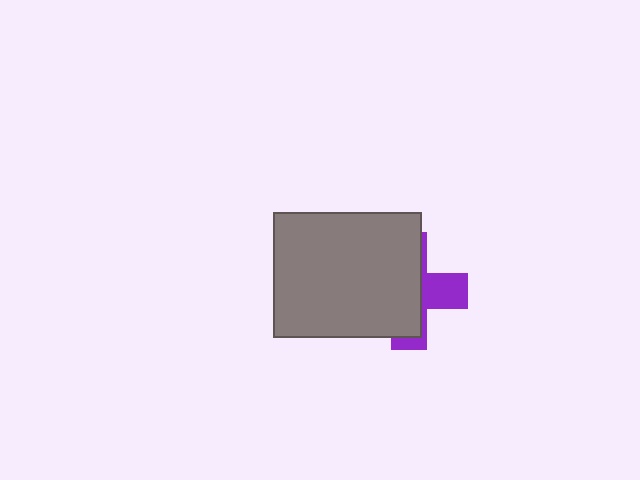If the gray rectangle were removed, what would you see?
You would see the complete purple cross.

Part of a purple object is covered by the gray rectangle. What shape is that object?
It is a cross.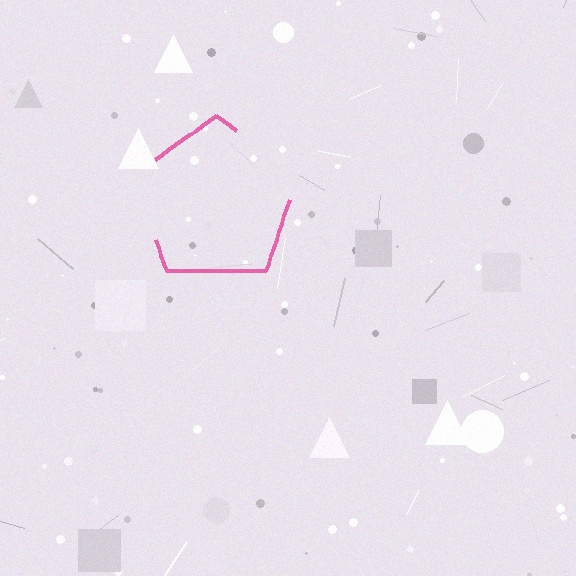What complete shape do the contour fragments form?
The contour fragments form a pentagon.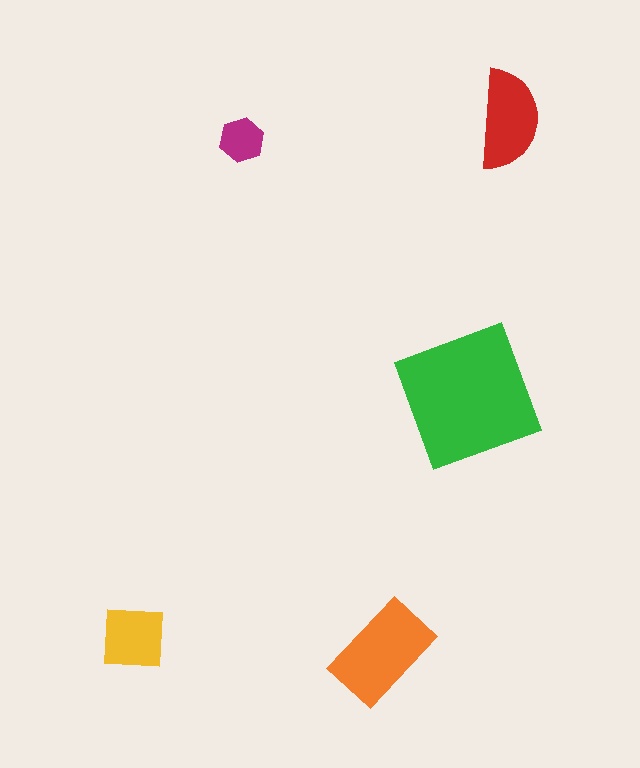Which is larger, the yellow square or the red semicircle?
The red semicircle.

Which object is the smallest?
The magenta hexagon.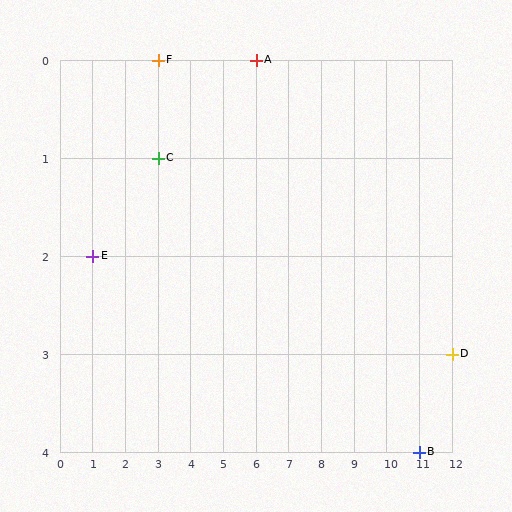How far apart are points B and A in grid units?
Points B and A are 5 columns and 4 rows apart (about 6.4 grid units diagonally).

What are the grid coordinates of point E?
Point E is at grid coordinates (1, 2).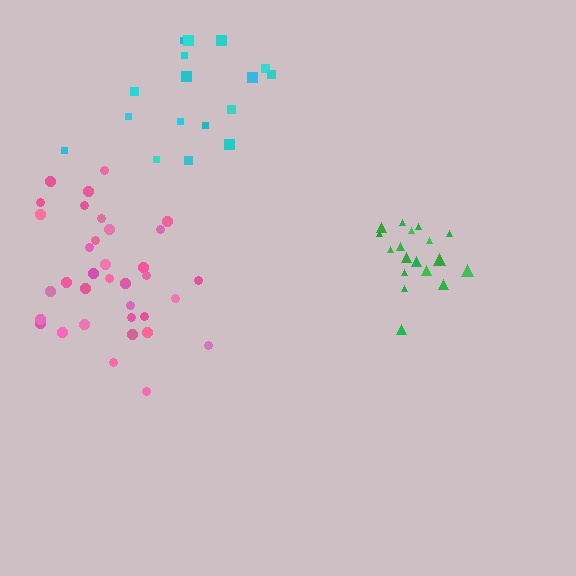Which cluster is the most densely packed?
Green.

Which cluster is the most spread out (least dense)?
Cyan.